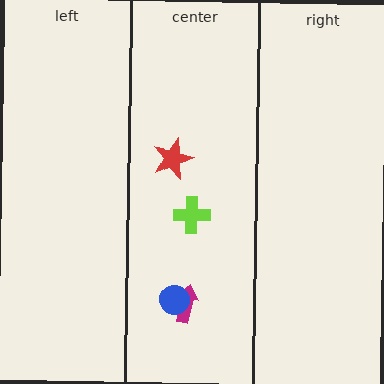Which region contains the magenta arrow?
The center region.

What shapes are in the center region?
The magenta arrow, the lime cross, the blue circle, the red star.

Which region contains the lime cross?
The center region.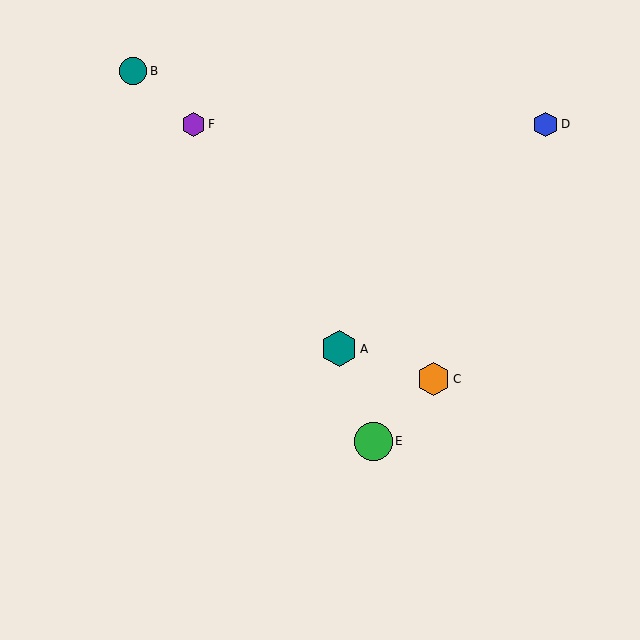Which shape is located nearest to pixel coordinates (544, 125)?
The blue hexagon (labeled D) at (545, 124) is nearest to that location.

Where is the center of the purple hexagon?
The center of the purple hexagon is at (194, 124).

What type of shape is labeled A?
Shape A is a teal hexagon.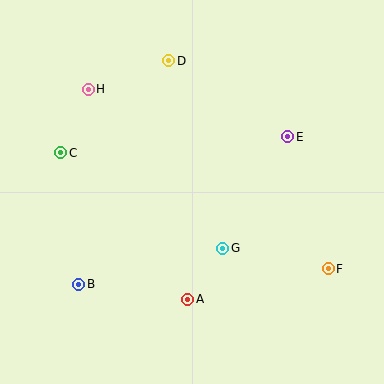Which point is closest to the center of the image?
Point G at (223, 248) is closest to the center.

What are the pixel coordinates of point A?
Point A is at (188, 299).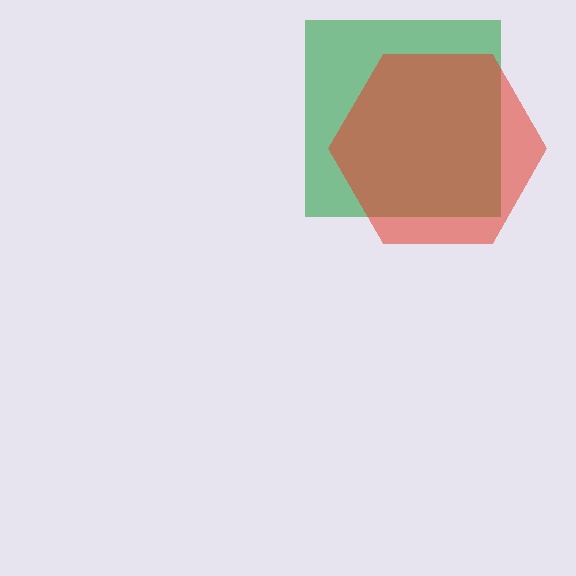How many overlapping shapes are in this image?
There are 2 overlapping shapes in the image.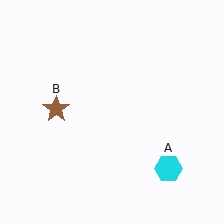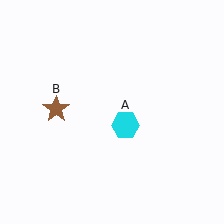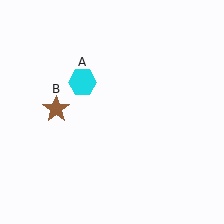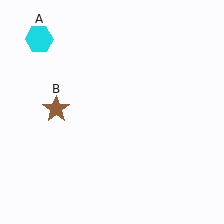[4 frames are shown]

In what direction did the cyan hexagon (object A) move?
The cyan hexagon (object A) moved up and to the left.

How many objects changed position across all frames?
1 object changed position: cyan hexagon (object A).